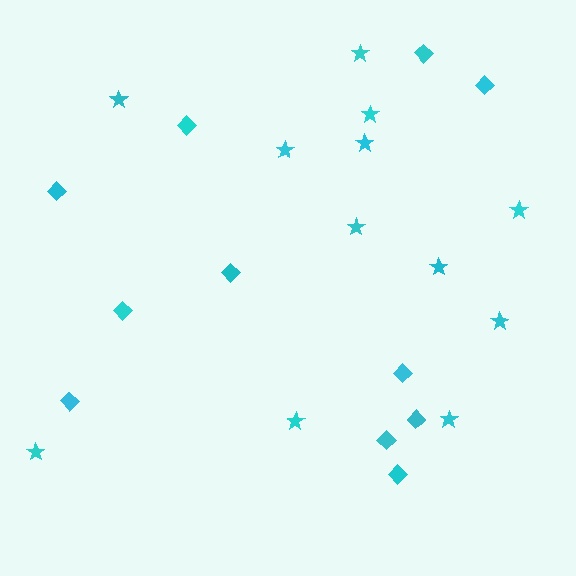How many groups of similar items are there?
There are 2 groups: one group of diamonds (11) and one group of stars (12).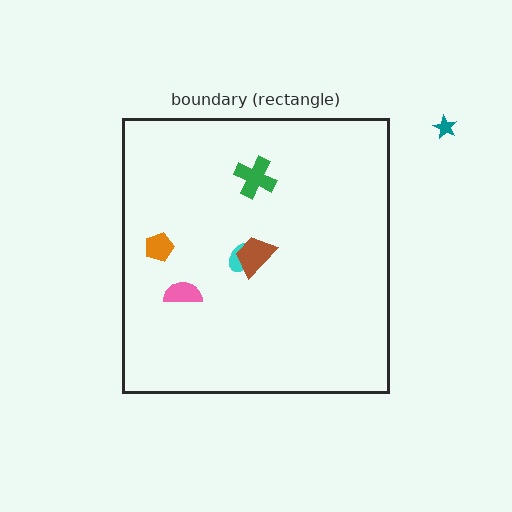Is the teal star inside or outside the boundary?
Outside.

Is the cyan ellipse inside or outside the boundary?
Inside.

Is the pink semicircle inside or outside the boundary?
Inside.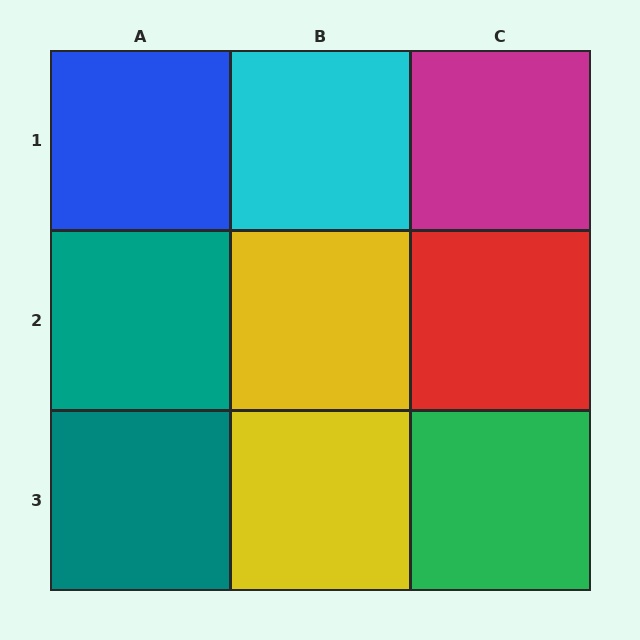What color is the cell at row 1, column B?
Cyan.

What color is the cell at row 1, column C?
Magenta.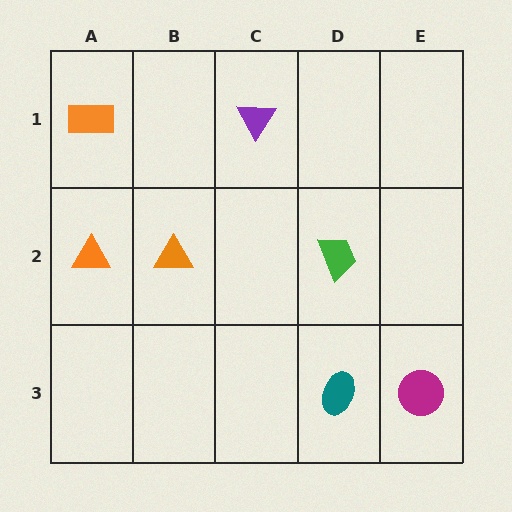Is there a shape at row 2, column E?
No, that cell is empty.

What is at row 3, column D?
A teal ellipse.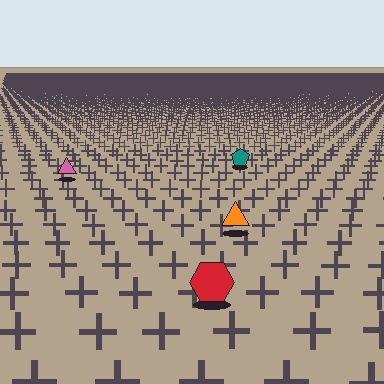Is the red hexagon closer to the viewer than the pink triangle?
Yes. The red hexagon is closer — you can tell from the texture gradient: the ground texture is coarser near it.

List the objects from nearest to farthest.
From nearest to farthest: the red hexagon, the orange triangle, the pink triangle, the teal pentagon.